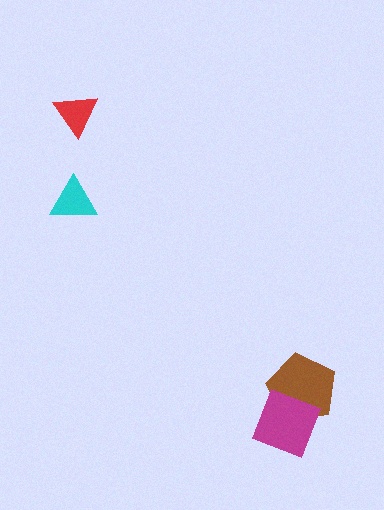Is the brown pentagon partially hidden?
Yes, it is partially covered by another shape.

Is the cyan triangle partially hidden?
No, no other shape covers it.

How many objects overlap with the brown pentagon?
1 object overlaps with the brown pentagon.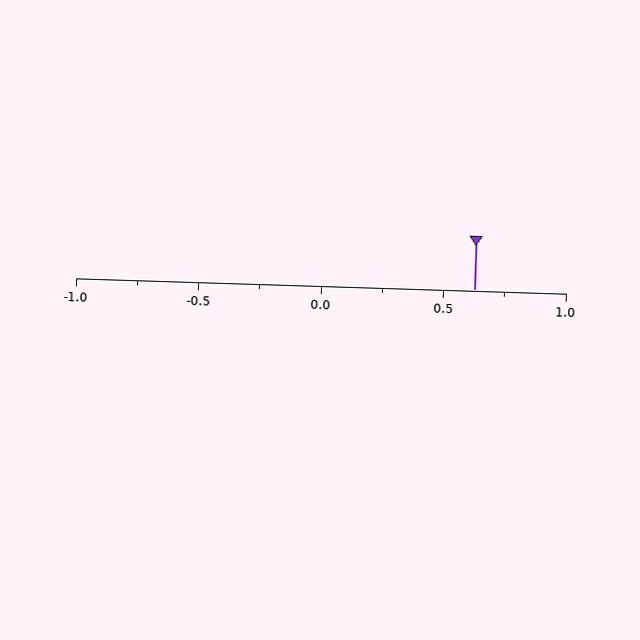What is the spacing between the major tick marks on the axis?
The major ticks are spaced 0.5 apart.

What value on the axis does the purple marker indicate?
The marker indicates approximately 0.62.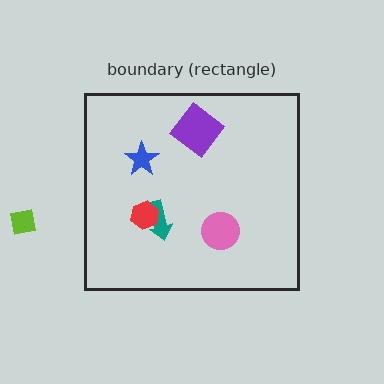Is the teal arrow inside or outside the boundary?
Inside.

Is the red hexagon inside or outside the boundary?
Inside.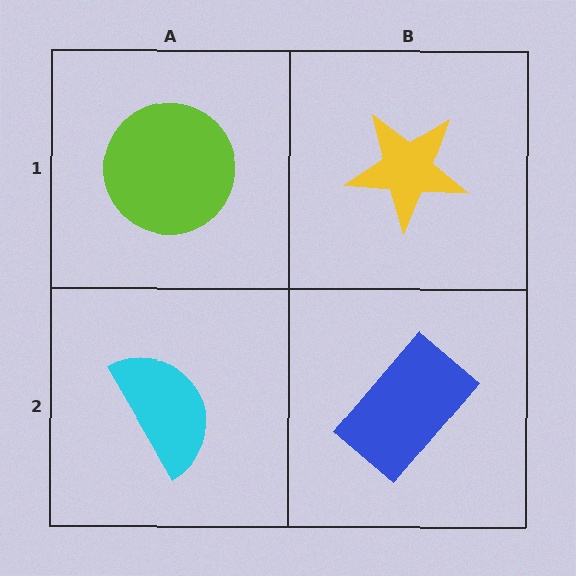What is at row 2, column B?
A blue rectangle.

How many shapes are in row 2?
2 shapes.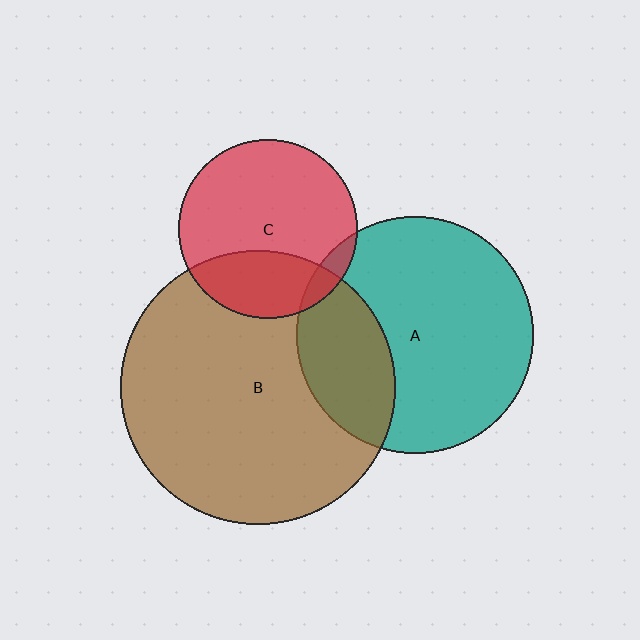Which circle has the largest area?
Circle B (brown).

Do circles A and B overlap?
Yes.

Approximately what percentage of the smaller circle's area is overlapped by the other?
Approximately 30%.